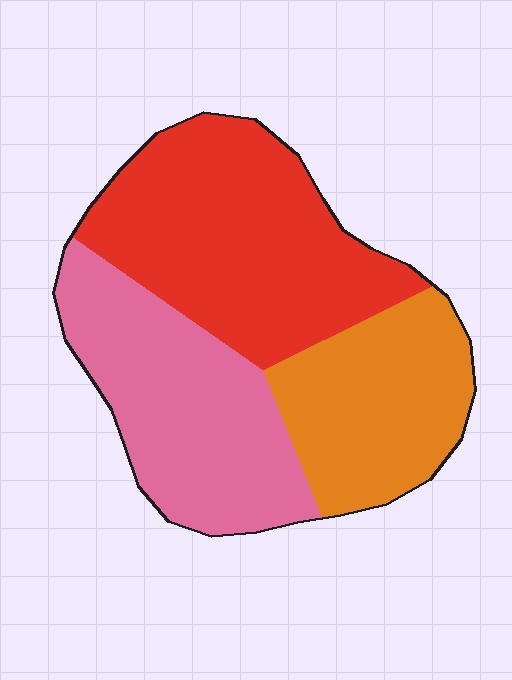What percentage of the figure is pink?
Pink covers around 35% of the figure.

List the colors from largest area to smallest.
From largest to smallest: red, pink, orange.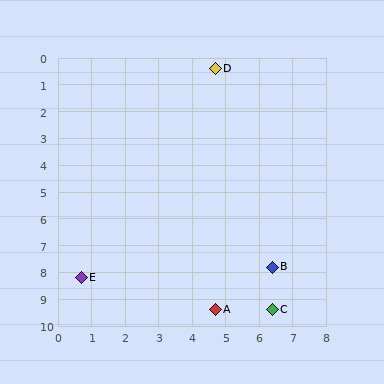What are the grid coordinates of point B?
Point B is at approximately (6.4, 7.8).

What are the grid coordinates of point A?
Point A is at approximately (4.7, 9.4).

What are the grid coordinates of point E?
Point E is at approximately (0.7, 8.2).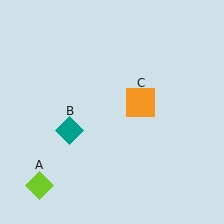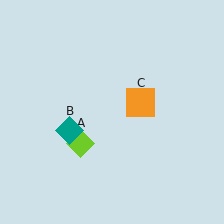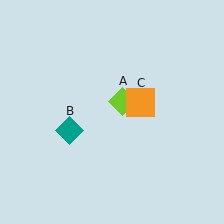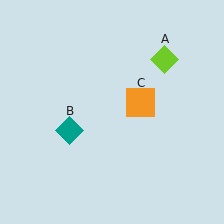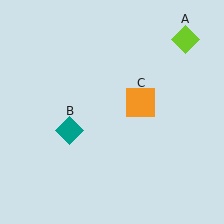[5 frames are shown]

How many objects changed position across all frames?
1 object changed position: lime diamond (object A).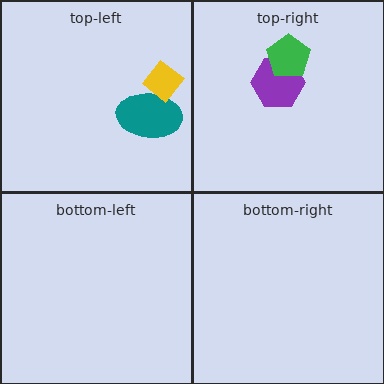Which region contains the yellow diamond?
The top-left region.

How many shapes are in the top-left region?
2.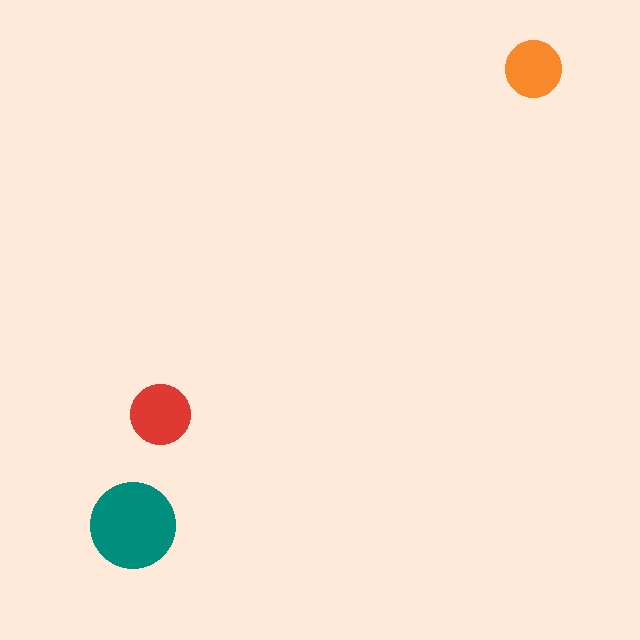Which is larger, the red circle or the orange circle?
The red one.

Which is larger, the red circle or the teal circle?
The teal one.